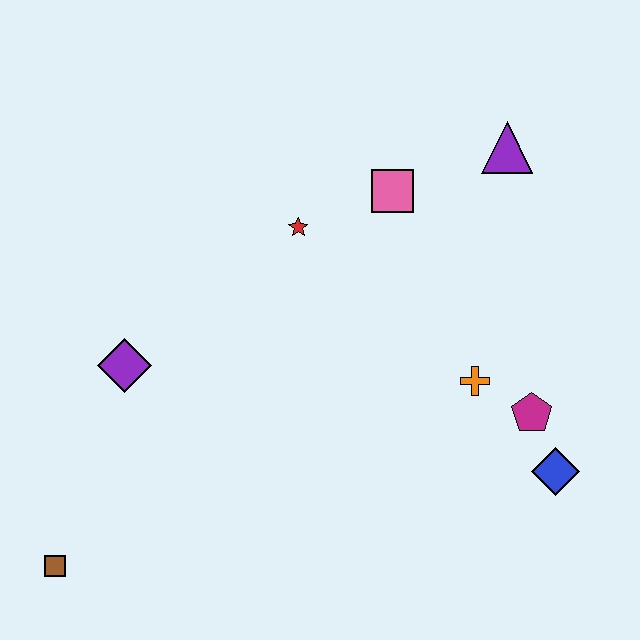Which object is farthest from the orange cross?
The brown square is farthest from the orange cross.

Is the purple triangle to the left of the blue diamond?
Yes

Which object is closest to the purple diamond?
The brown square is closest to the purple diamond.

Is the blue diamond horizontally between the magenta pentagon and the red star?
No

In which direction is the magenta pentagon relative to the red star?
The magenta pentagon is to the right of the red star.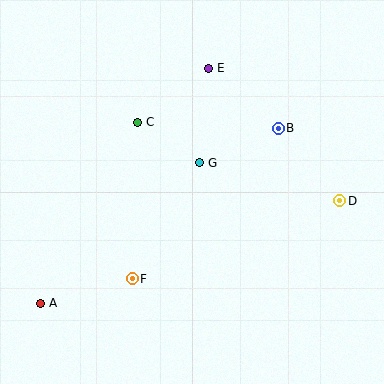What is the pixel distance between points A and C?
The distance between A and C is 205 pixels.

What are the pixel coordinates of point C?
Point C is at (138, 123).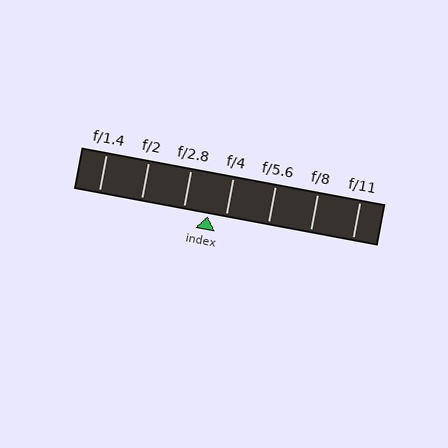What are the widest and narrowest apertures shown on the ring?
The widest aperture shown is f/1.4 and the narrowest is f/11.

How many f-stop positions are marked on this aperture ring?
There are 7 f-stop positions marked.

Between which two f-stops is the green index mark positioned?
The index mark is between f/2.8 and f/4.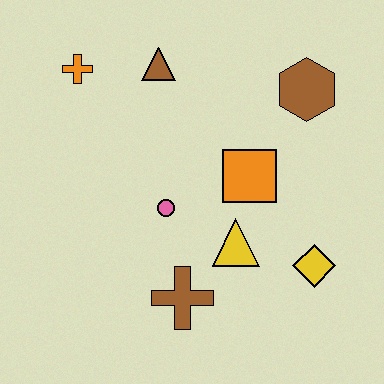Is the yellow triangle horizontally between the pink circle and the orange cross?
No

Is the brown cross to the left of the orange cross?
No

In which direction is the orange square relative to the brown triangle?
The orange square is below the brown triangle.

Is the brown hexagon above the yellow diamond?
Yes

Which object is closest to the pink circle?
The yellow triangle is closest to the pink circle.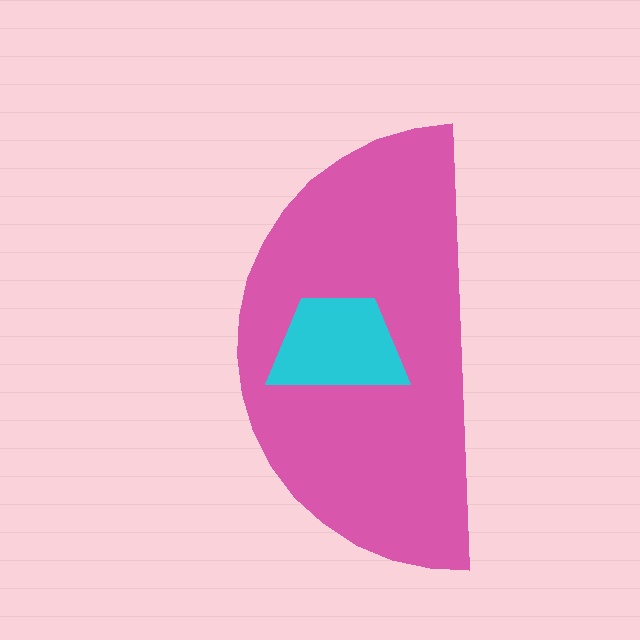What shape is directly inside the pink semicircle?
The cyan trapezoid.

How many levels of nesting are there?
2.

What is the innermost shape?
The cyan trapezoid.